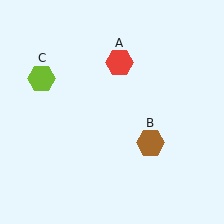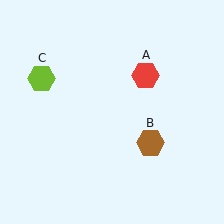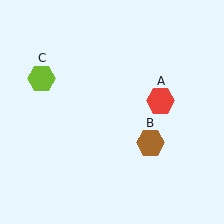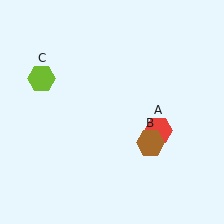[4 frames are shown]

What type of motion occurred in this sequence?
The red hexagon (object A) rotated clockwise around the center of the scene.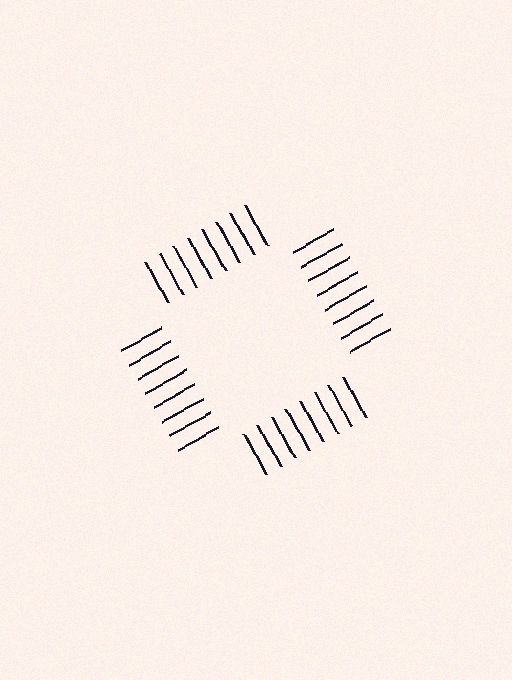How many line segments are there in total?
32 — 8 along each of the 4 edges.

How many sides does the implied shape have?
4 sides — the line-ends trace a square.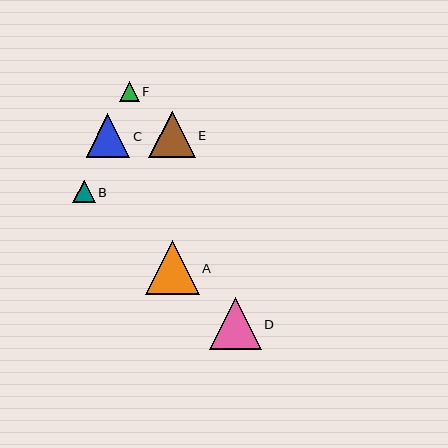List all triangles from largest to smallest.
From largest to smallest: A, D, E, C, B, F.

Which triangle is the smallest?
Triangle F is the smallest with a size of approximately 20 pixels.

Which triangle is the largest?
Triangle A is the largest with a size of approximately 54 pixels.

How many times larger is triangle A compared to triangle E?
Triangle A is approximately 1.2 times the size of triangle E.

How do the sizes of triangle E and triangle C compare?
Triangle E and triangle C are approximately the same size.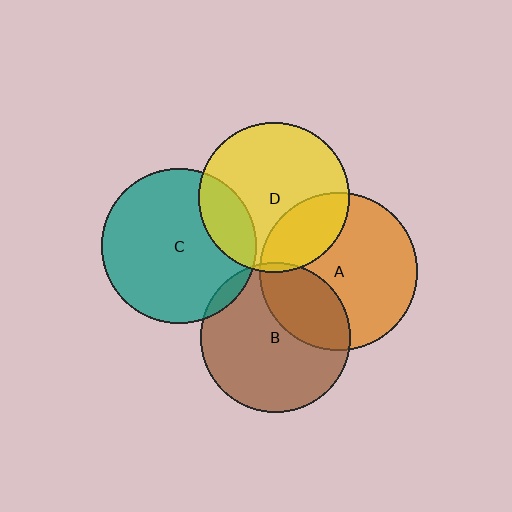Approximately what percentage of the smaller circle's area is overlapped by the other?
Approximately 30%.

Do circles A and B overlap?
Yes.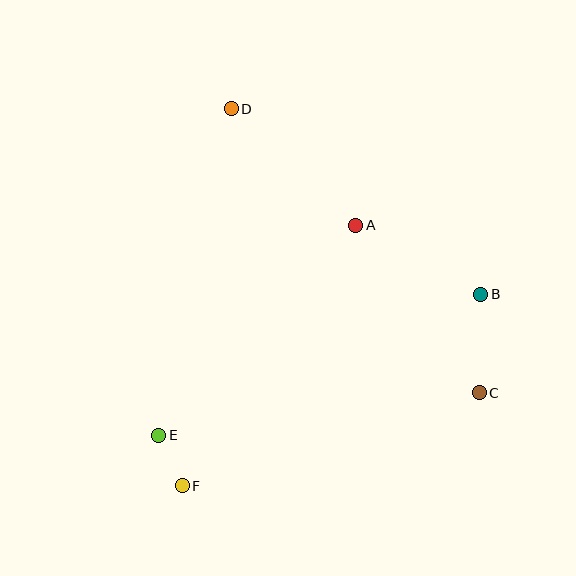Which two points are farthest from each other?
Points D and F are farthest from each other.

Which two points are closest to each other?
Points E and F are closest to each other.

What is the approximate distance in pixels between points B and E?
The distance between B and E is approximately 352 pixels.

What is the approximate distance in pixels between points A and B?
The distance between A and B is approximately 143 pixels.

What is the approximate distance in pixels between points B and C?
The distance between B and C is approximately 98 pixels.